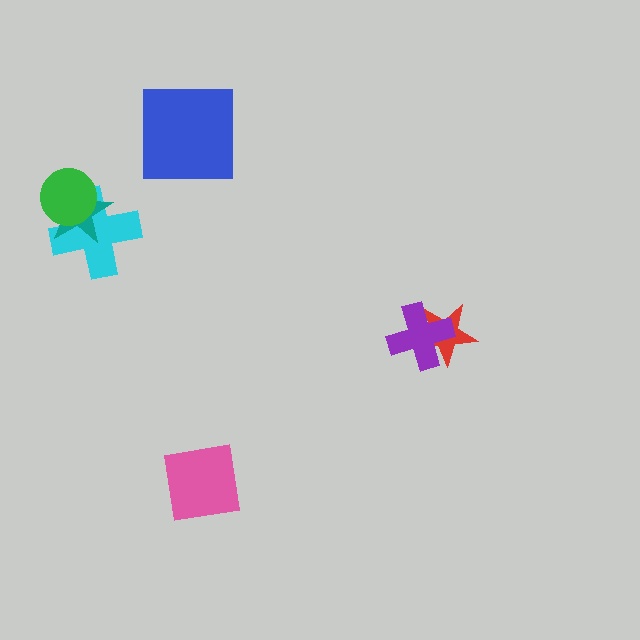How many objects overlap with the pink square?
0 objects overlap with the pink square.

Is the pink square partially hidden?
No, no other shape covers it.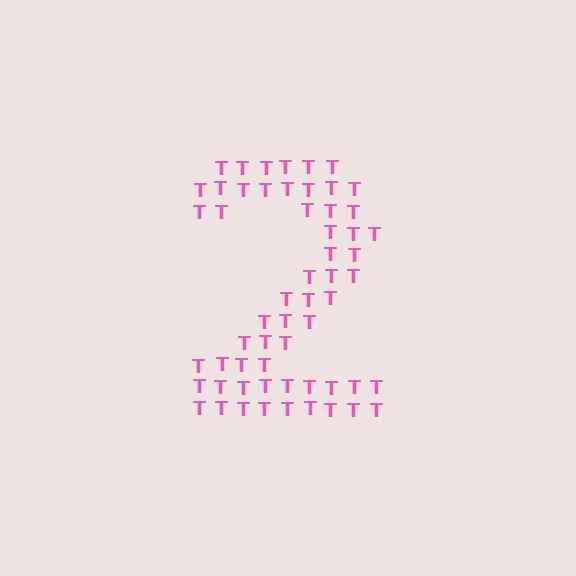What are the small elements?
The small elements are letter T's.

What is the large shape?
The large shape is the digit 2.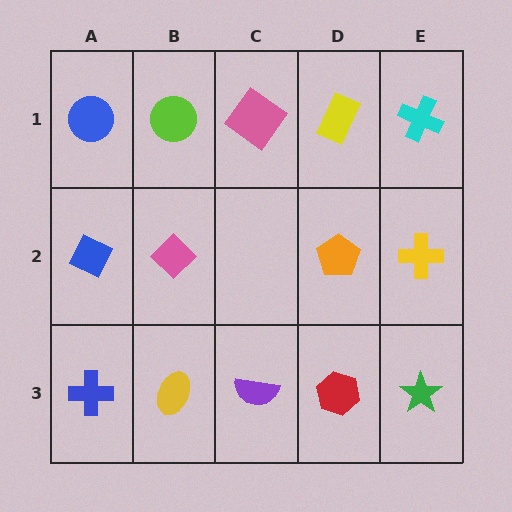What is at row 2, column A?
A blue diamond.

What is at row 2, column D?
An orange pentagon.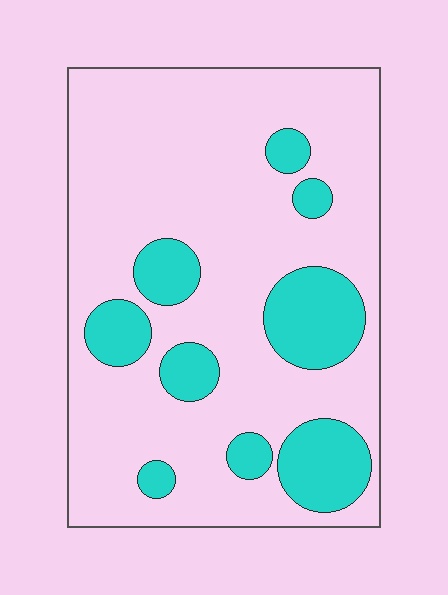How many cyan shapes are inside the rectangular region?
9.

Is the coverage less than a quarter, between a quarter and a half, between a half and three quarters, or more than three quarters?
Less than a quarter.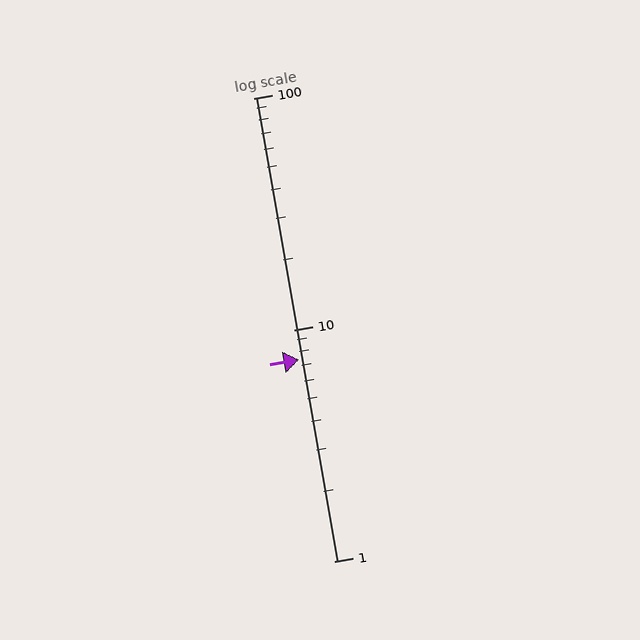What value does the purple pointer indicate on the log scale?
The pointer indicates approximately 7.4.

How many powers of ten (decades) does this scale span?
The scale spans 2 decades, from 1 to 100.